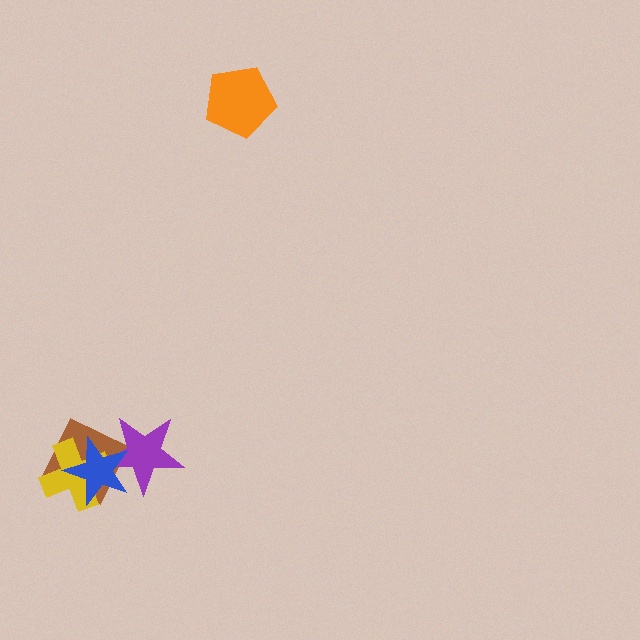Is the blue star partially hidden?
No, no other shape covers it.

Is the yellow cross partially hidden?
Yes, it is partially covered by another shape.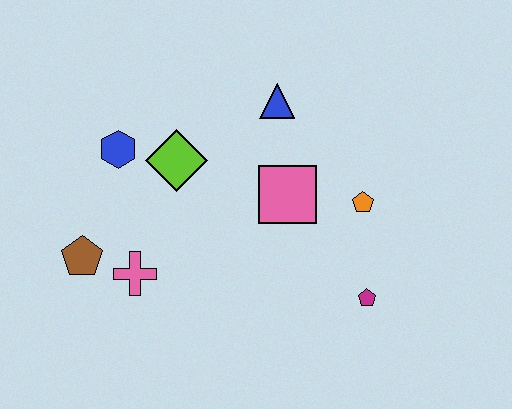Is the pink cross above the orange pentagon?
No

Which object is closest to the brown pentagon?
The pink cross is closest to the brown pentagon.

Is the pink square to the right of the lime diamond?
Yes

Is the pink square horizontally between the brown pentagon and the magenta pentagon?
Yes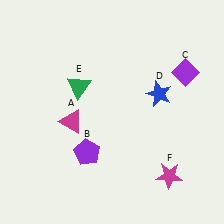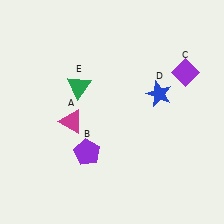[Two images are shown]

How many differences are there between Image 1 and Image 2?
There is 1 difference between the two images.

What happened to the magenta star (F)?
The magenta star (F) was removed in Image 2. It was in the bottom-right area of Image 1.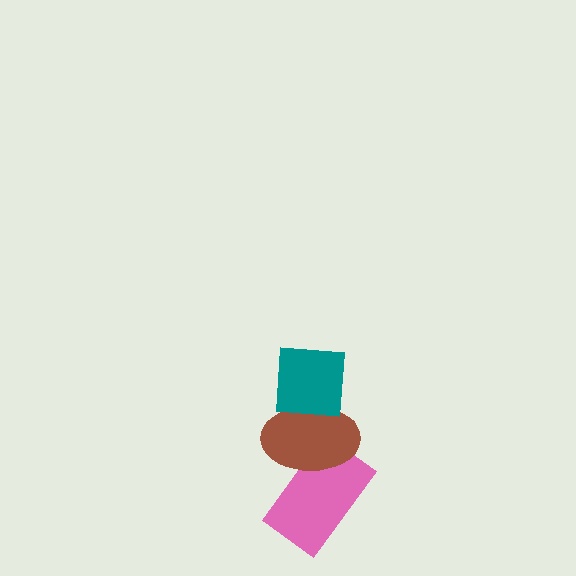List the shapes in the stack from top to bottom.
From top to bottom: the teal square, the brown ellipse, the pink rectangle.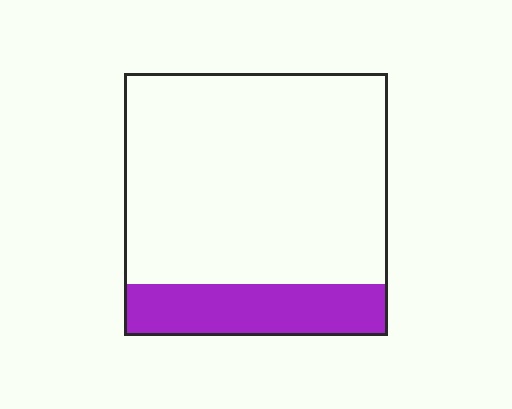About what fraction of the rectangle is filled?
About one fifth (1/5).